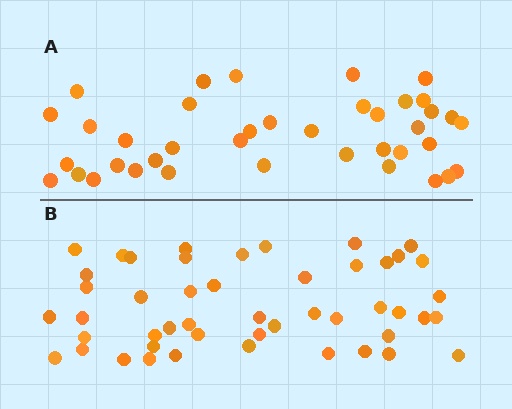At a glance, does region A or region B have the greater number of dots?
Region B (the bottom region) has more dots.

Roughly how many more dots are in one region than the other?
Region B has roughly 8 or so more dots than region A.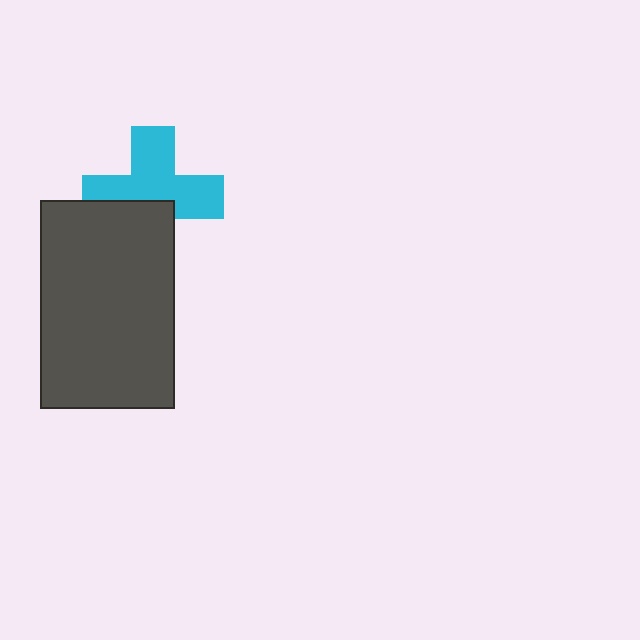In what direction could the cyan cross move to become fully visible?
The cyan cross could move up. That would shift it out from behind the dark gray rectangle entirely.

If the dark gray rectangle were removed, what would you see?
You would see the complete cyan cross.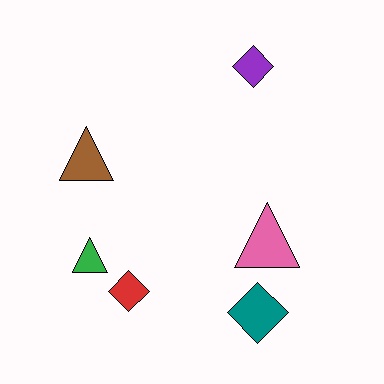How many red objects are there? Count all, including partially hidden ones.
There is 1 red object.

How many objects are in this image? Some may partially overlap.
There are 6 objects.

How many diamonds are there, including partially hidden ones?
There are 3 diamonds.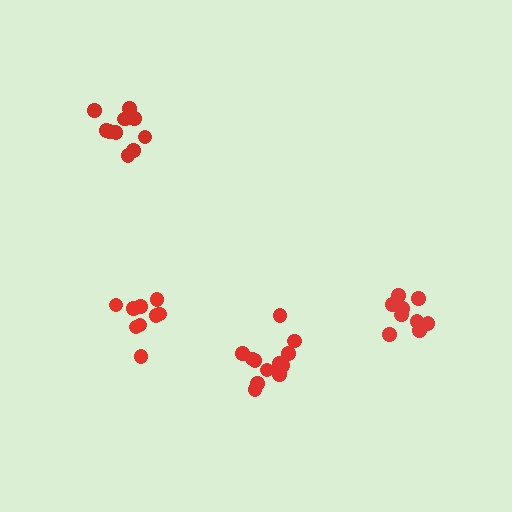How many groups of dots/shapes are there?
There are 4 groups.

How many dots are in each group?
Group 1: 9 dots, Group 2: 13 dots, Group 3: 9 dots, Group 4: 11 dots (42 total).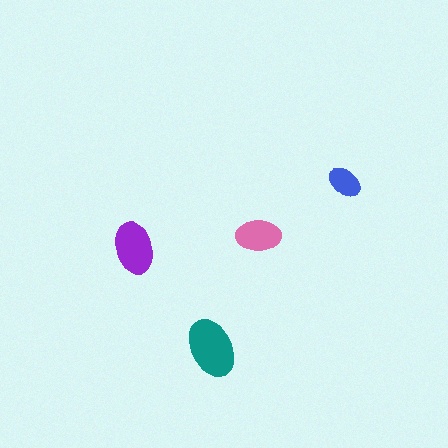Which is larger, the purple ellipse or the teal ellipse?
The teal one.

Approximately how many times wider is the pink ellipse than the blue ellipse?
About 1.5 times wider.